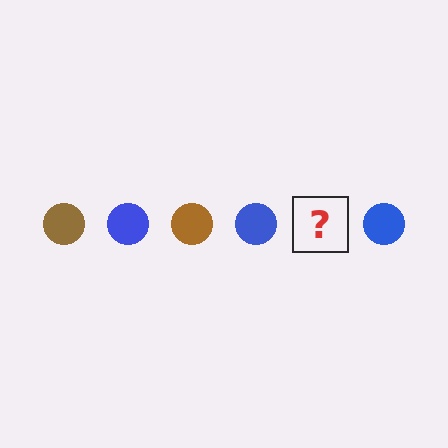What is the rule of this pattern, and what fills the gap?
The rule is that the pattern cycles through brown, blue circles. The gap should be filled with a brown circle.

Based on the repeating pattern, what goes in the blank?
The blank should be a brown circle.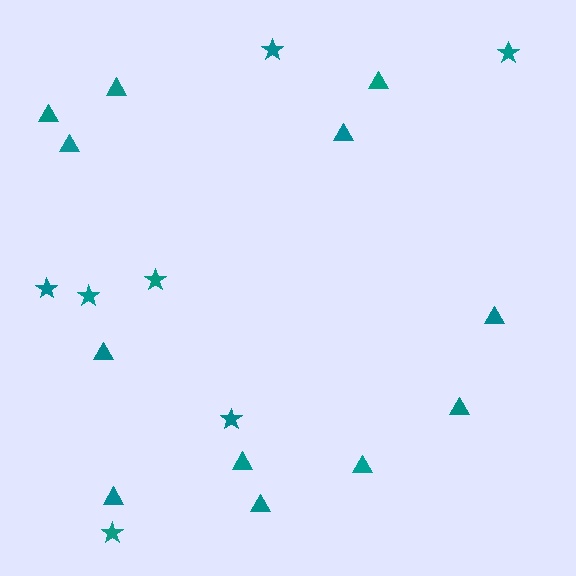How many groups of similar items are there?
There are 2 groups: one group of triangles (12) and one group of stars (7).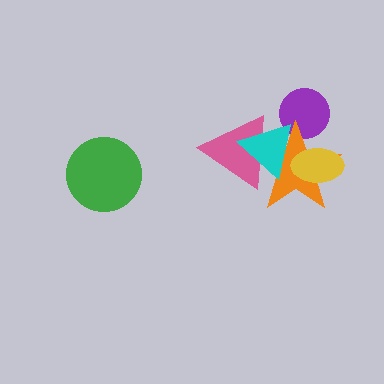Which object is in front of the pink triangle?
The cyan triangle is in front of the pink triangle.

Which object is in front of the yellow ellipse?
The cyan triangle is in front of the yellow ellipse.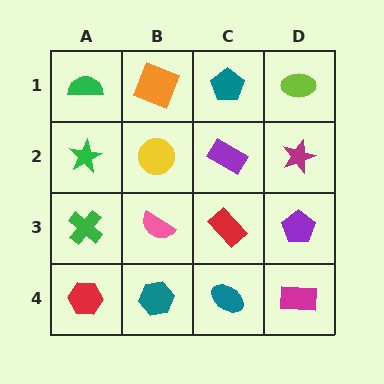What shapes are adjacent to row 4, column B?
A pink semicircle (row 3, column B), a red hexagon (row 4, column A), a teal ellipse (row 4, column C).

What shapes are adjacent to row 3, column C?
A purple rectangle (row 2, column C), a teal ellipse (row 4, column C), a pink semicircle (row 3, column B), a purple pentagon (row 3, column D).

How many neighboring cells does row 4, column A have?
2.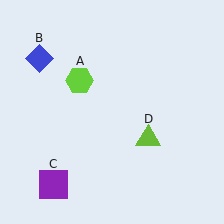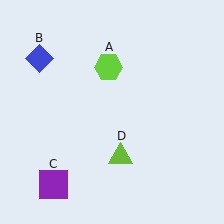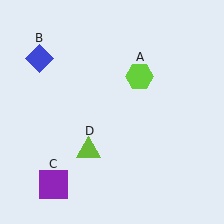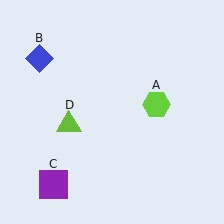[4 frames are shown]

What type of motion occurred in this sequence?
The lime hexagon (object A), lime triangle (object D) rotated clockwise around the center of the scene.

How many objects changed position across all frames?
2 objects changed position: lime hexagon (object A), lime triangle (object D).